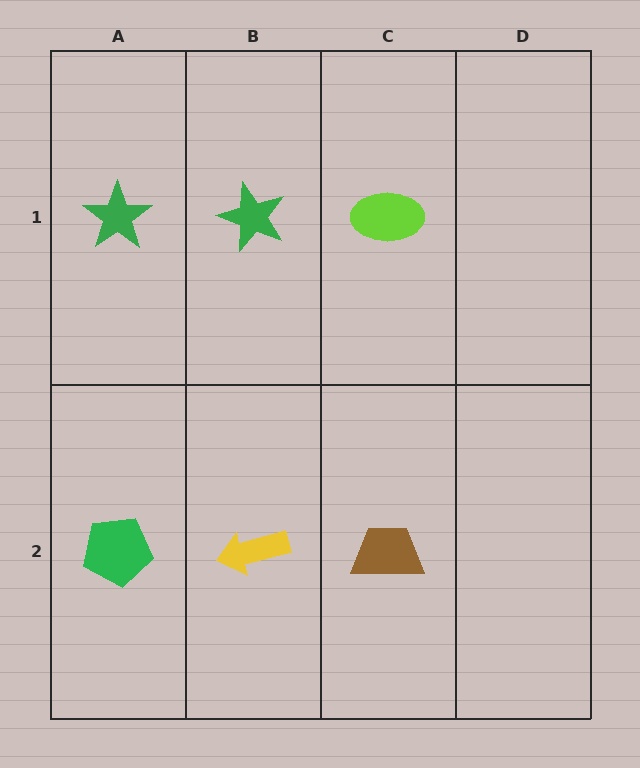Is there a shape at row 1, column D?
No, that cell is empty.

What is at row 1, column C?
A lime ellipse.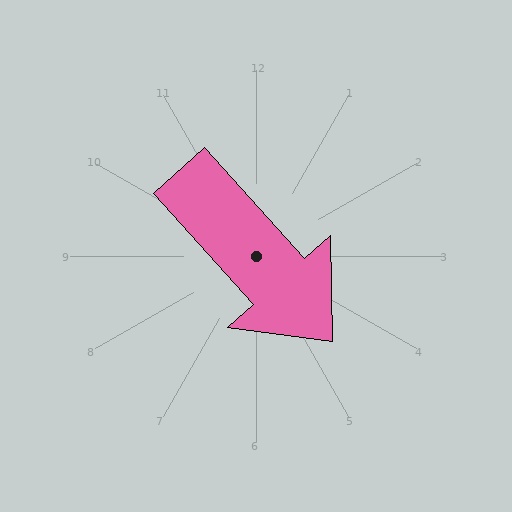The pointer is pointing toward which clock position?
Roughly 5 o'clock.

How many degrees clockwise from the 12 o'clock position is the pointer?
Approximately 138 degrees.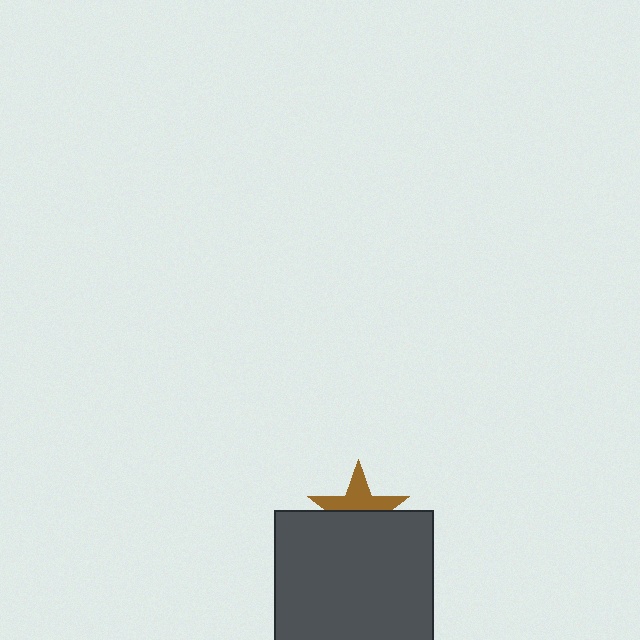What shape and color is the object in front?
The object in front is a dark gray square.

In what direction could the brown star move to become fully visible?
The brown star could move up. That would shift it out from behind the dark gray square entirely.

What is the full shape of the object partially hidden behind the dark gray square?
The partially hidden object is a brown star.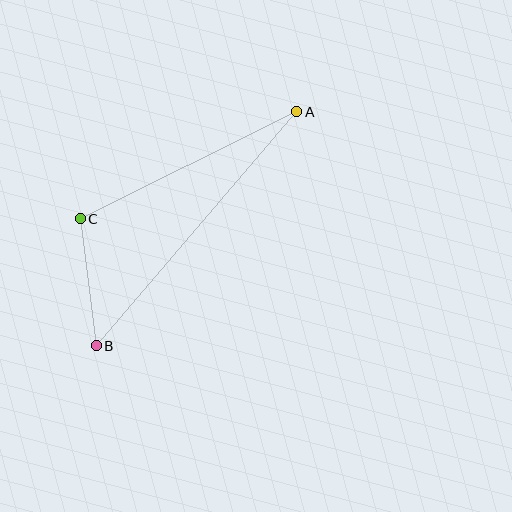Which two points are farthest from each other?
Points A and B are farthest from each other.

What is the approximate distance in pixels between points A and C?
The distance between A and C is approximately 242 pixels.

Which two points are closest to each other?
Points B and C are closest to each other.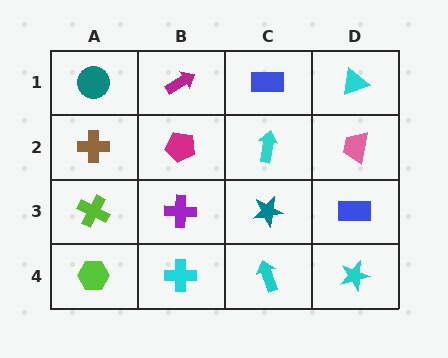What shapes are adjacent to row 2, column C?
A blue rectangle (row 1, column C), a teal star (row 3, column C), a magenta pentagon (row 2, column B), a pink trapezoid (row 2, column D).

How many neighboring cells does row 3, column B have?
4.